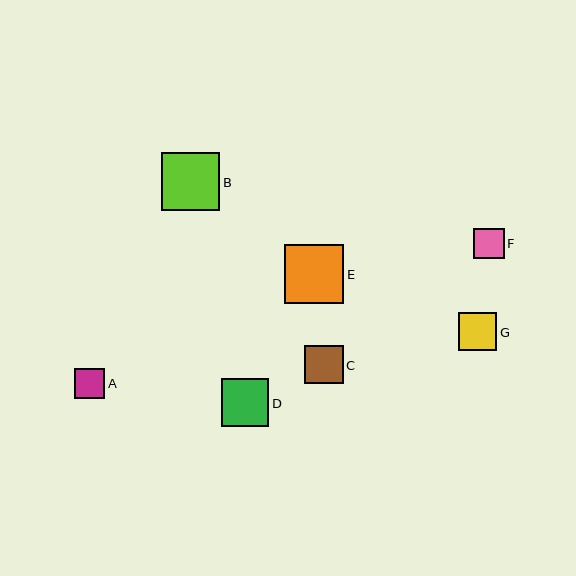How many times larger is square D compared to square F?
Square D is approximately 1.5 times the size of square F.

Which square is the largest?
Square E is the largest with a size of approximately 59 pixels.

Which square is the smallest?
Square A is the smallest with a size of approximately 30 pixels.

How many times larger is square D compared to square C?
Square D is approximately 1.2 times the size of square C.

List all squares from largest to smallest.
From largest to smallest: E, B, D, C, G, F, A.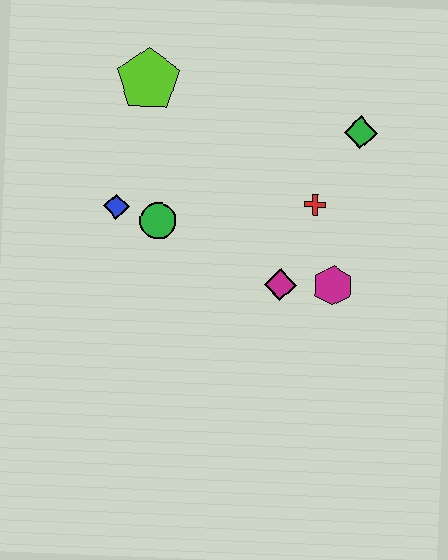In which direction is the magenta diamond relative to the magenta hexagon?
The magenta diamond is to the left of the magenta hexagon.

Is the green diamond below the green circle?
No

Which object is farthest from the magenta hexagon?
The lime pentagon is farthest from the magenta hexagon.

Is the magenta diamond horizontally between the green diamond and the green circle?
Yes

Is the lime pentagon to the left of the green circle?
Yes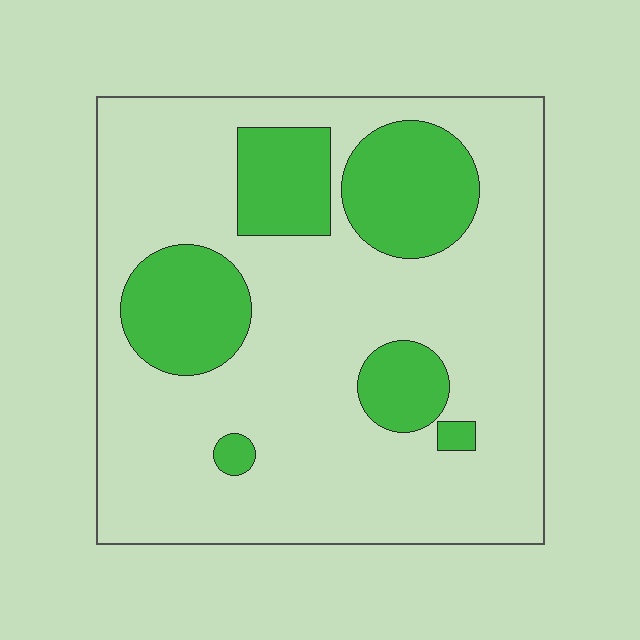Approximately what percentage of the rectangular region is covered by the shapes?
Approximately 25%.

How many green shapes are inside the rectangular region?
6.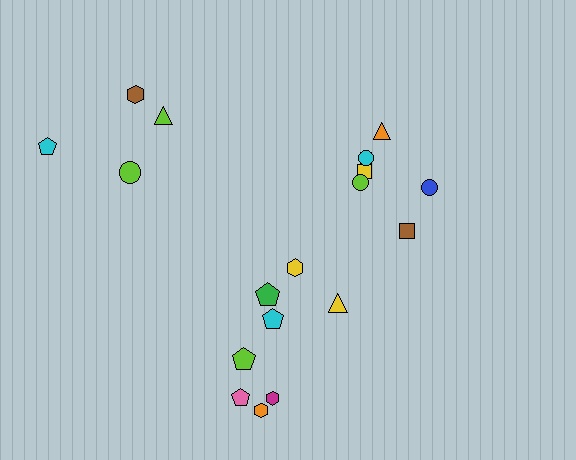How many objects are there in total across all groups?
There are 18 objects.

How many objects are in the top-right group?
There are 6 objects.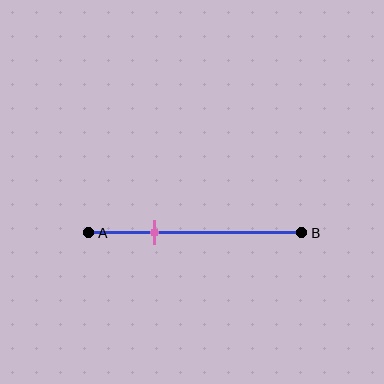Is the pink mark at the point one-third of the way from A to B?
Yes, the mark is approximately at the one-third point.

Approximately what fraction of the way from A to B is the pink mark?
The pink mark is approximately 30% of the way from A to B.